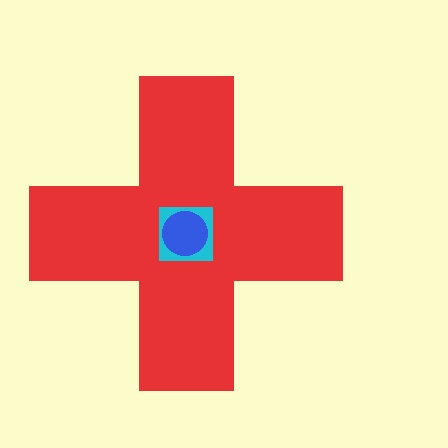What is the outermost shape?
The red cross.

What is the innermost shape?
The blue circle.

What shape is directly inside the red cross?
The cyan square.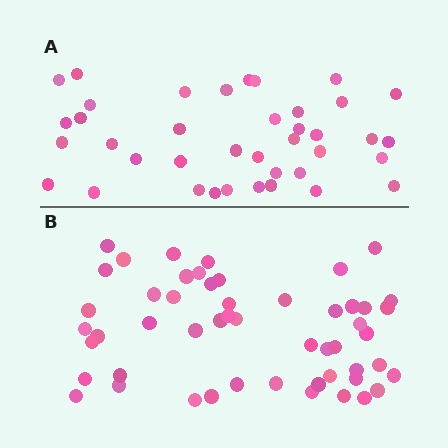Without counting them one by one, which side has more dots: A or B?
Region B (the bottom region) has more dots.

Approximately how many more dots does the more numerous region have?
Region B has approximately 15 more dots than region A.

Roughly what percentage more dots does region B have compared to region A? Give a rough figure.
About 35% more.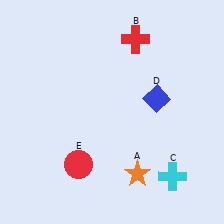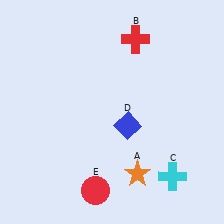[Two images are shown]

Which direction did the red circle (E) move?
The red circle (E) moved down.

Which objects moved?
The objects that moved are: the blue diamond (D), the red circle (E).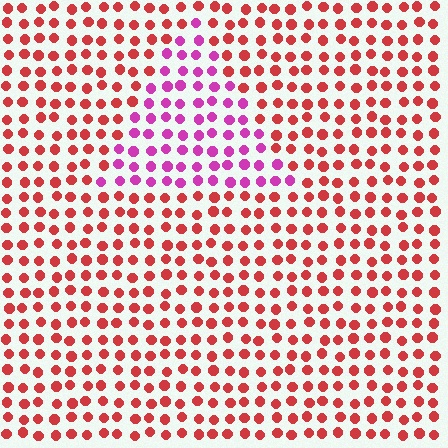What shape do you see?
I see a triangle.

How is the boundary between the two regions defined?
The boundary is defined purely by a slight shift in hue (about 47 degrees). Spacing, size, and orientation are identical on both sides.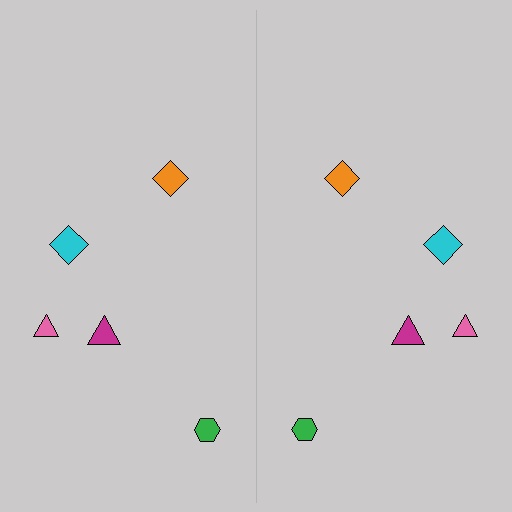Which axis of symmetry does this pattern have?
The pattern has a vertical axis of symmetry running through the center of the image.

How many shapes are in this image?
There are 10 shapes in this image.